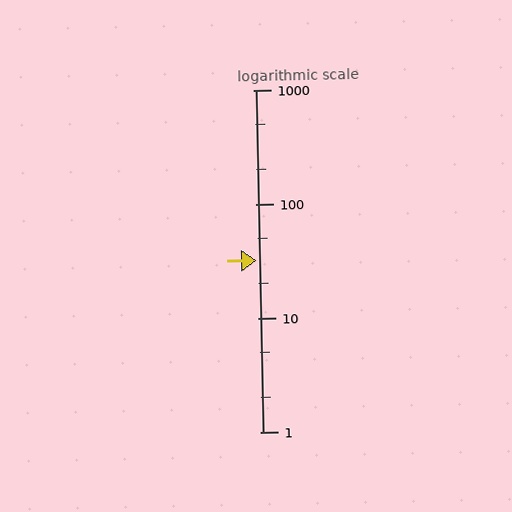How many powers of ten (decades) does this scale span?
The scale spans 3 decades, from 1 to 1000.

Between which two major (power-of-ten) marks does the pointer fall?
The pointer is between 10 and 100.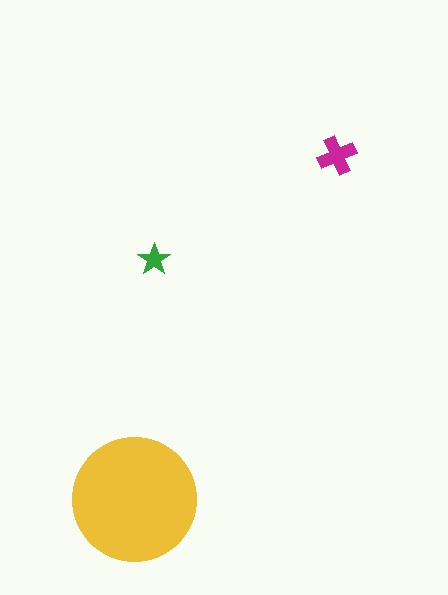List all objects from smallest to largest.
The green star, the magenta cross, the yellow circle.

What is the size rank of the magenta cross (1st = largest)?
2nd.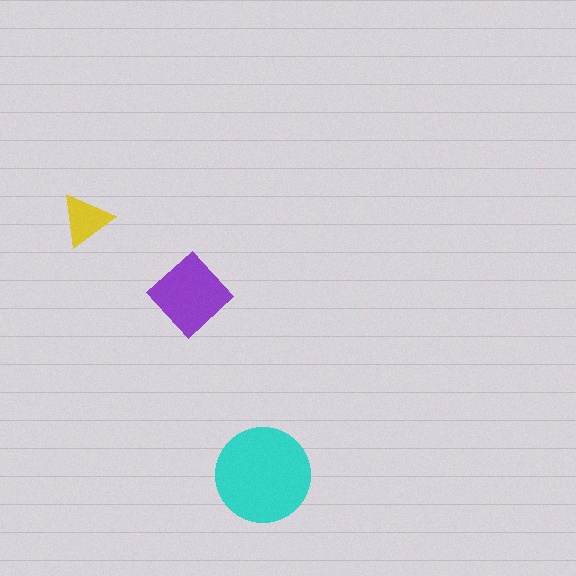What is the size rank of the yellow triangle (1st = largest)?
3rd.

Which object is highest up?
The yellow triangle is topmost.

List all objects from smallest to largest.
The yellow triangle, the purple diamond, the cyan circle.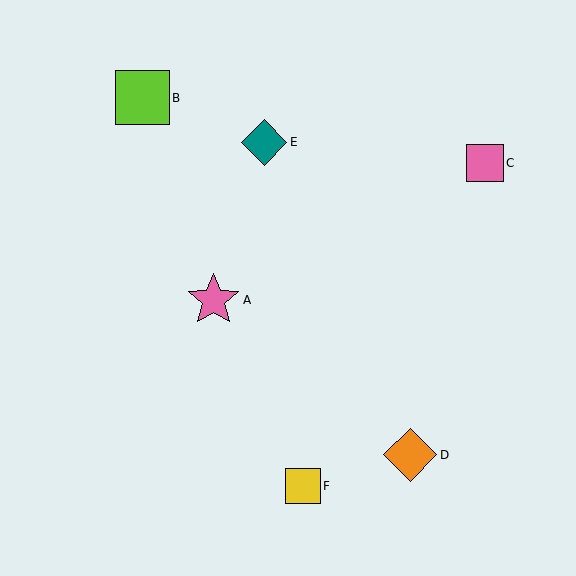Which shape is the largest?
The lime square (labeled B) is the largest.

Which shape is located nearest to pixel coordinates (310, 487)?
The yellow square (labeled F) at (303, 486) is nearest to that location.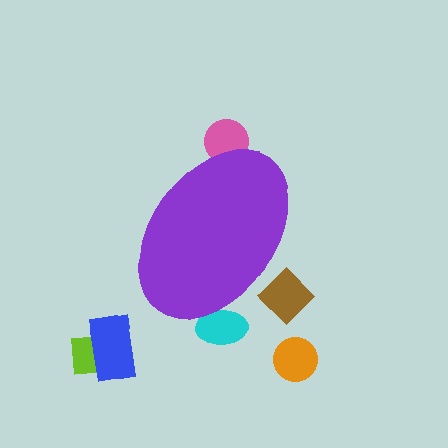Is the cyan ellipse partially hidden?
Yes, the cyan ellipse is partially hidden behind the purple ellipse.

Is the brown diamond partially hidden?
Yes, the brown diamond is partially hidden behind the purple ellipse.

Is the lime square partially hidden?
No, the lime square is fully visible.